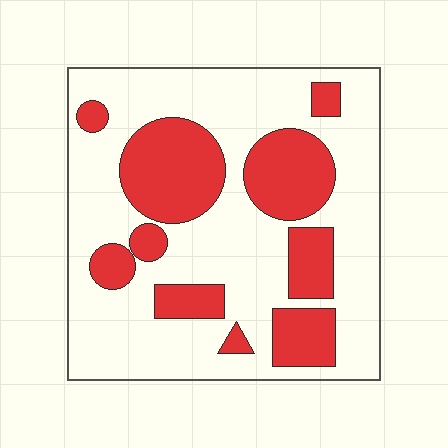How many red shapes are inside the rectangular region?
10.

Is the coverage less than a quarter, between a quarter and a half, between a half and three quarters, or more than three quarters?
Between a quarter and a half.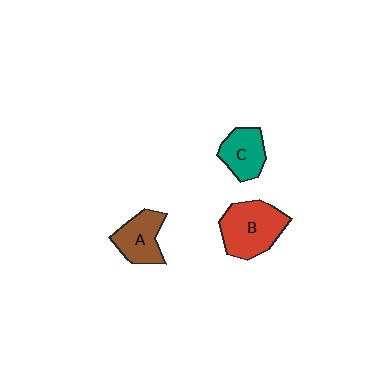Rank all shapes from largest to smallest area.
From largest to smallest: B (red), A (brown), C (teal).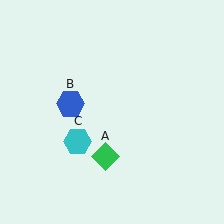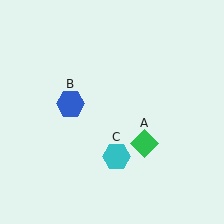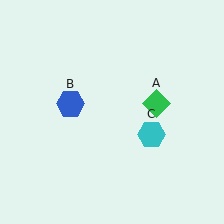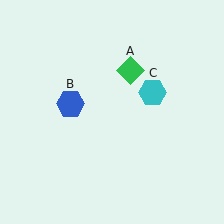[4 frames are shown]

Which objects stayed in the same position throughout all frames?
Blue hexagon (object B) remained stationary.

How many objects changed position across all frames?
2 objects changed position: green diamond (object A), cyan hexagon (object C).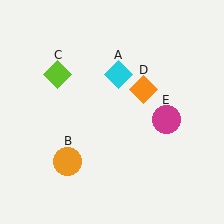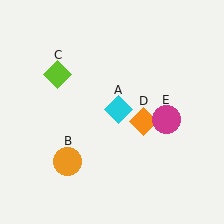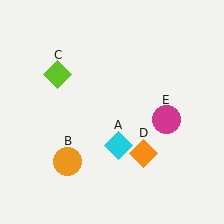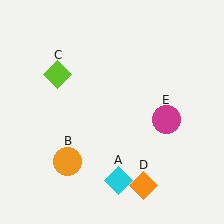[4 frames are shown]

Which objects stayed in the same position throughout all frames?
Orange circle (object B) and lime diamond (object C) and magenta circle (object E) remained stationary.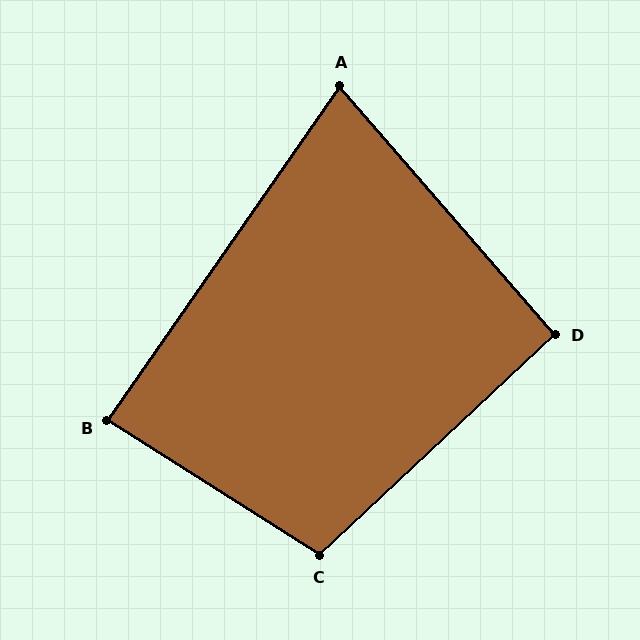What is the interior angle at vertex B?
Approximately 88 degrees (approximately right).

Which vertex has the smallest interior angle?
A, at approximately 76 degrees.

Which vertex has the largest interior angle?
C, at approximately 104 degrees.